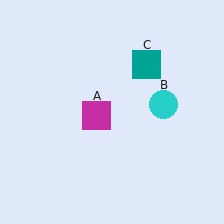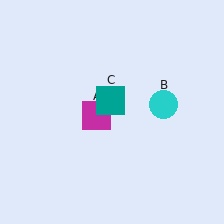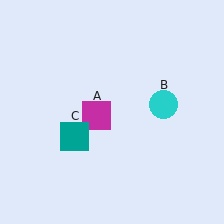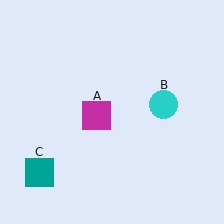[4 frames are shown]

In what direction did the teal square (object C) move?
The teal square (object C) moved down and to the left.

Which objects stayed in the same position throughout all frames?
Magenta square (object A) and cyan circle (object B) remained stationary.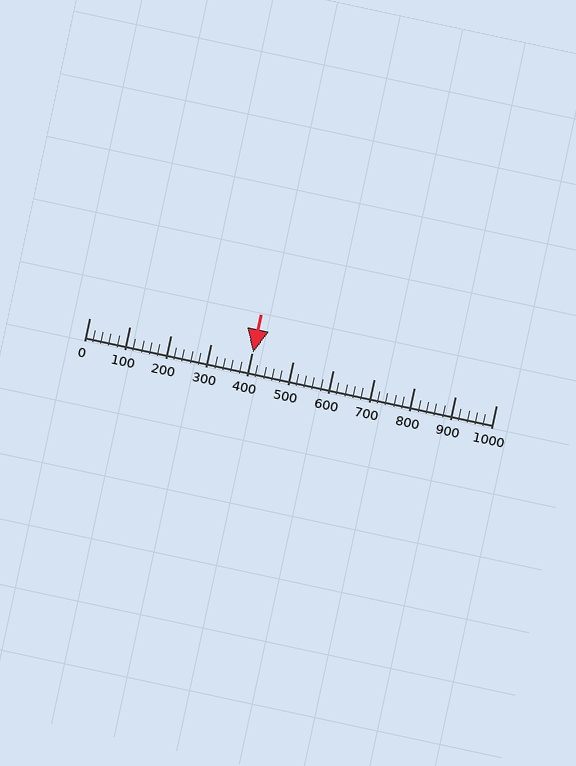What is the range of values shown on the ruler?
The ruler shows values from 0 to 1000.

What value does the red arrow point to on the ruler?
The red arrow points to approximately 403.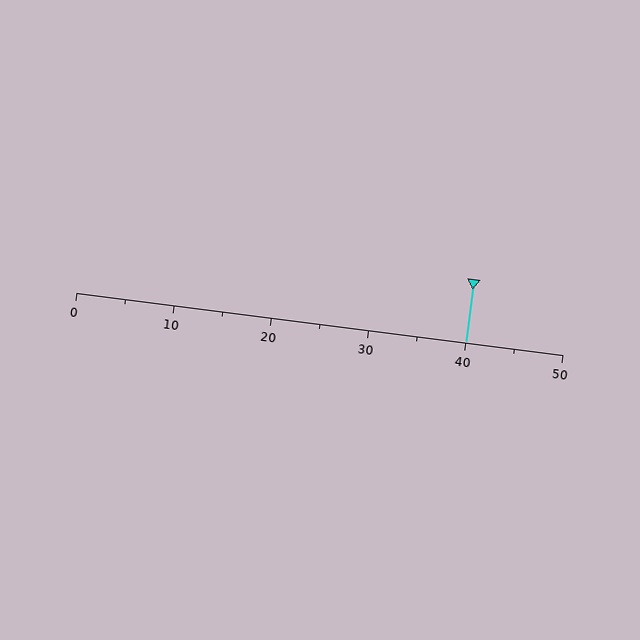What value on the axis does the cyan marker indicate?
The marker indicates approximately 40.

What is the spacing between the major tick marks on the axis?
The major ticks are spaced 10 apart.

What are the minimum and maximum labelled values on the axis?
The axis runs from 0 to 50.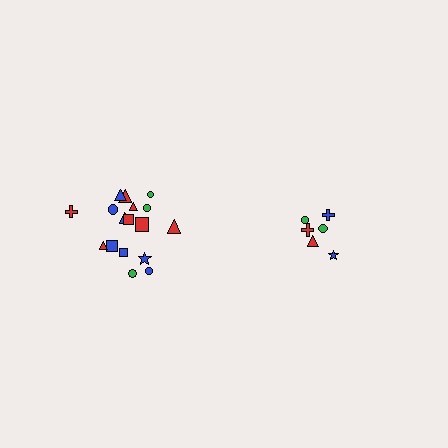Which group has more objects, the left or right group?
The left group.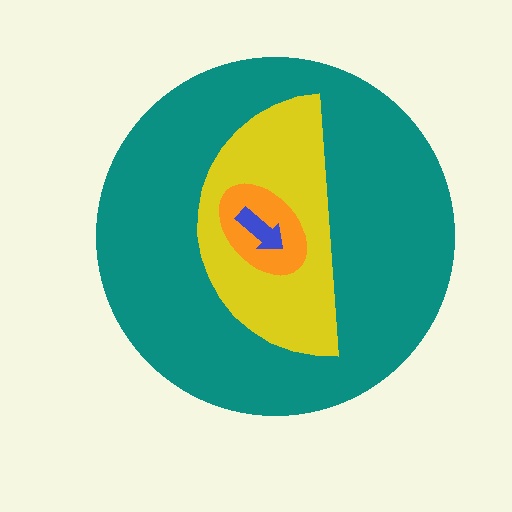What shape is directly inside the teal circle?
The yellow semicircle.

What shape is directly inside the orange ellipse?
The blue arrow.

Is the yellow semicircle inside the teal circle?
Yes.